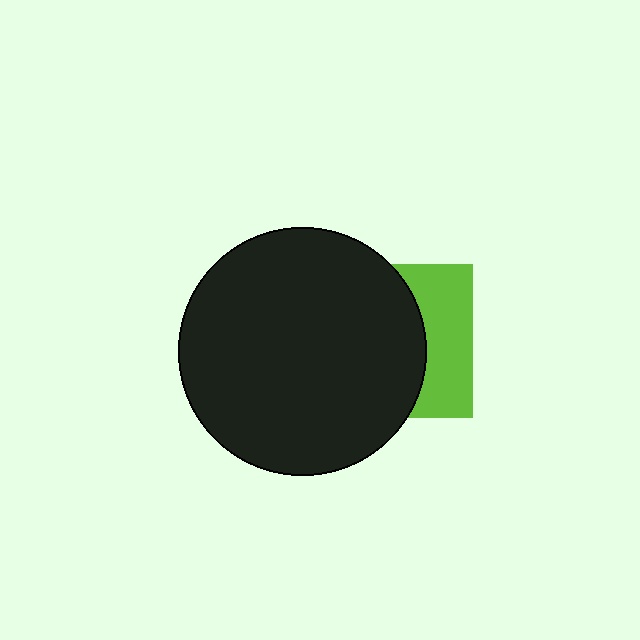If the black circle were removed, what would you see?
You would see the complete lime square.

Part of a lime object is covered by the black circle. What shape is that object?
It is a square.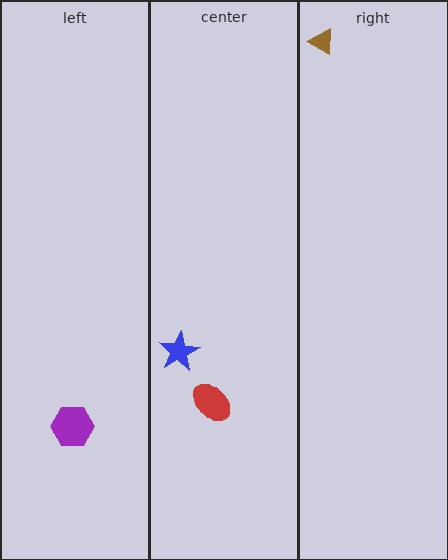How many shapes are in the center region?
2.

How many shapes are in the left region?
1.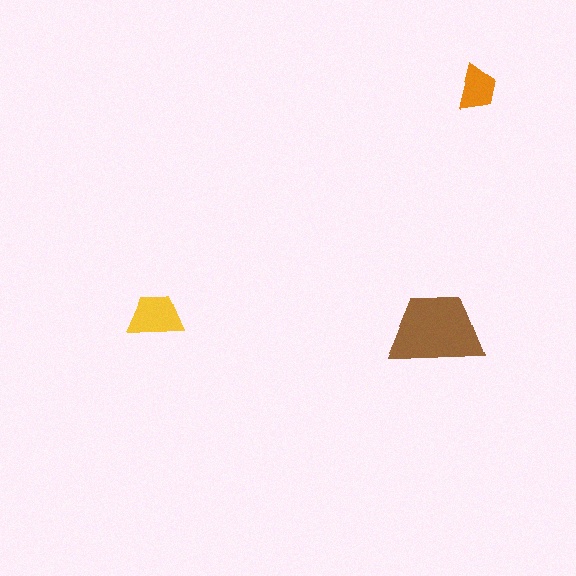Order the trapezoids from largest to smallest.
the brown one, the yellow one, the orange one.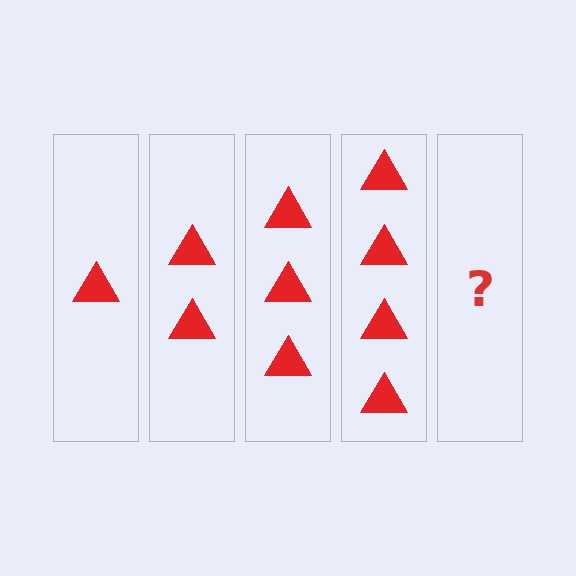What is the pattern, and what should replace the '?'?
The pattern is that each step adds one more triangle. The '?' should be 5 triangles.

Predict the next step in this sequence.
The next step is 5 triangles.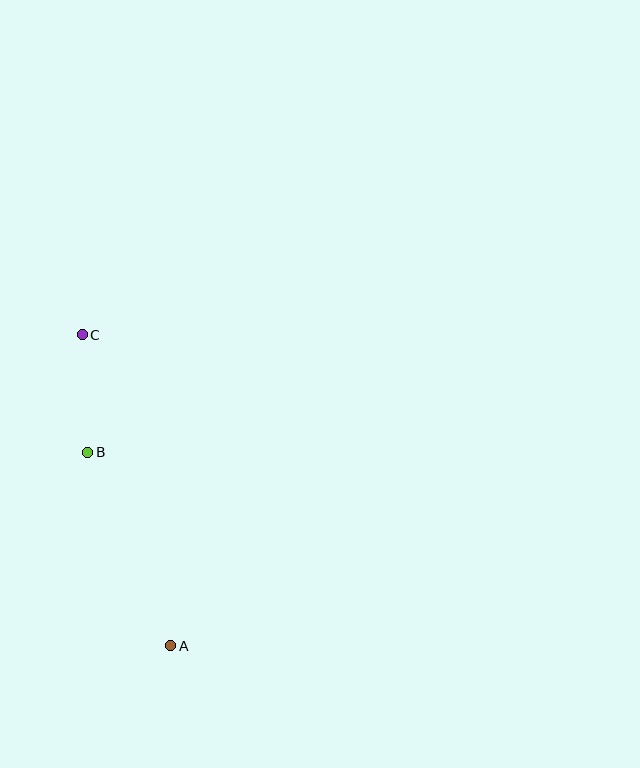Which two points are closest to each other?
Points B and C are closest to each other.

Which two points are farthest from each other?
Points A and C are farthest from each other.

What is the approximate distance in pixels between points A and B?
The distance between A and B is approximately 211 pixels.